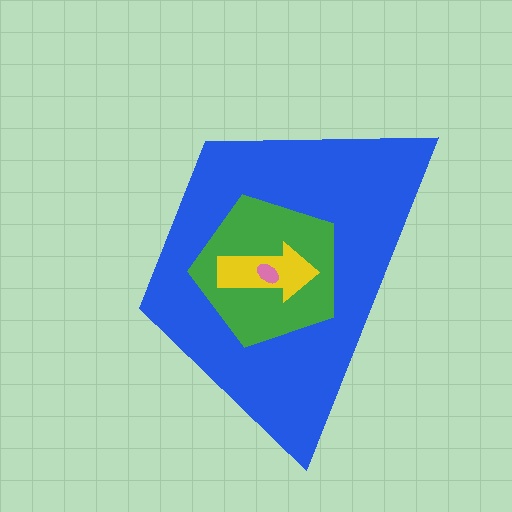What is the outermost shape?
The blue trapezoid.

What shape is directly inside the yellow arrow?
The pink ellipse.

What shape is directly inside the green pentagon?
The yellow arrow.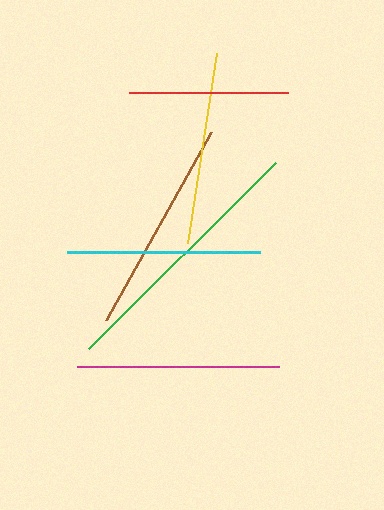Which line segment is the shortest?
The red line is the shortest at approximately 159 pixels.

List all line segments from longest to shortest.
From longest to shortest: green, brown, magenta, cyan, yellow, red.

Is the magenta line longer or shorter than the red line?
The magenta line is longer than the red line.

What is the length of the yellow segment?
The yellow segment is approximately 191 pixels long.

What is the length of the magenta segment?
The magenta segment is approximately 202 pixels long.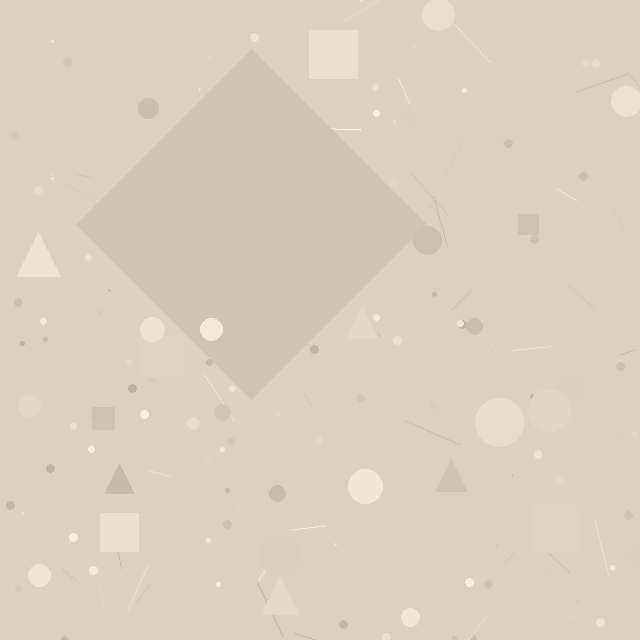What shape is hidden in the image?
A diamond is hidden in the image.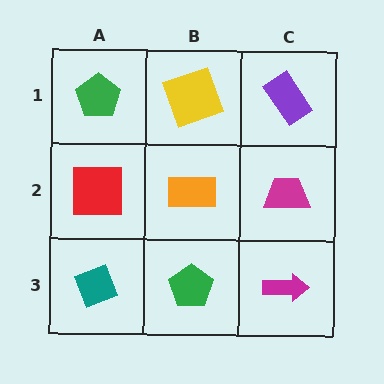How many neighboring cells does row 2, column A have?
3.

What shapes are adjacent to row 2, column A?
A green pentagon (row 1, column A), a teal diamond (row 3, column A), an orange rectangle (row 2, column B).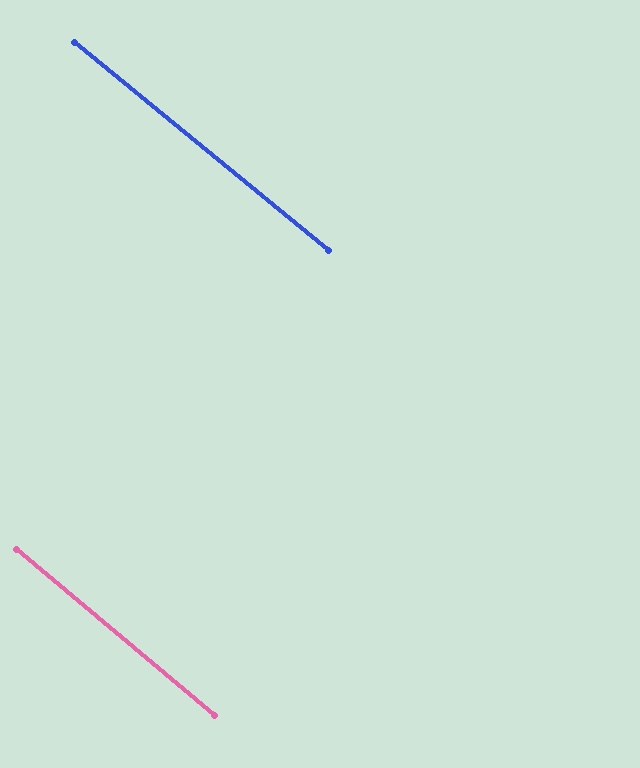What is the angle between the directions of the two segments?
Approximately 1 degree.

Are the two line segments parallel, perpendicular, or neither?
Parallel — their directions differ by only 0.8°.